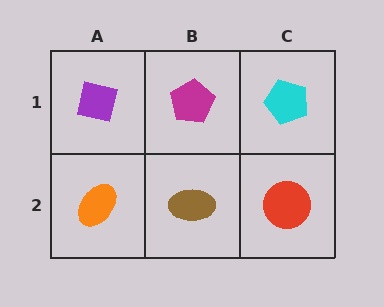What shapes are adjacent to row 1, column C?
A red circle (row 2, column C), a magenta pentagon (row 1, column B).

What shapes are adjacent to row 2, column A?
A purple square (row 1, column A), a brown ellipse (row 2, column B).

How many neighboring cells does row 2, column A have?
2.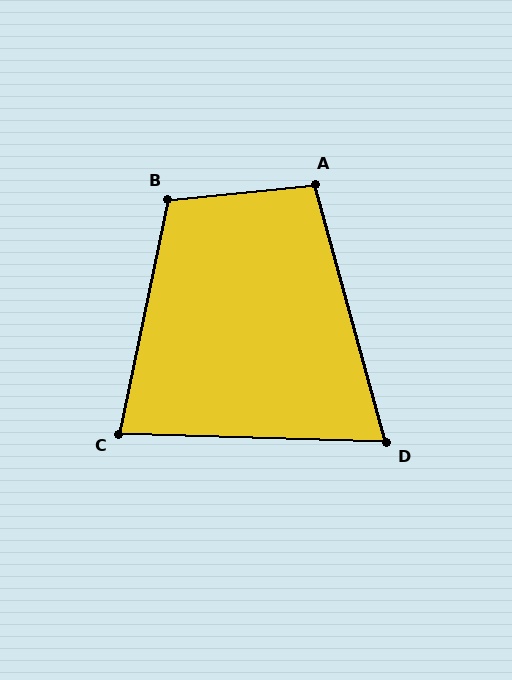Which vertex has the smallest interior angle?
D, at approximately 73 degrees.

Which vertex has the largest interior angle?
B, at approximately 107 degrees.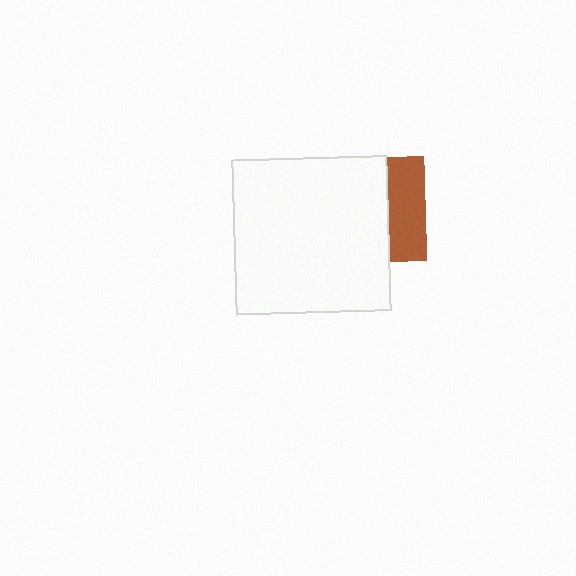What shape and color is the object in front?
The object in front is a white square.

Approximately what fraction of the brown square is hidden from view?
Roughly 65% of the brown square is hidden behind the white square.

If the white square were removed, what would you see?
You would see the complete brown square.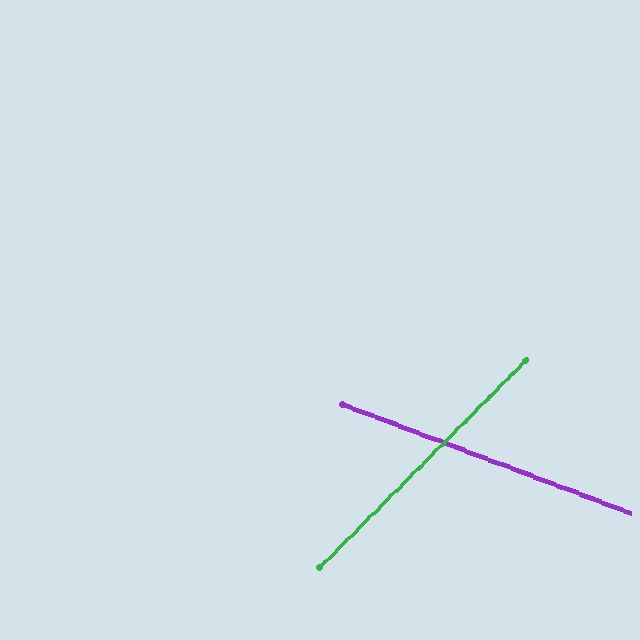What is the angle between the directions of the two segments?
Approximately 66 degrees.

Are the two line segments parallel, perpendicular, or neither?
Neither parallel nor perpendicular — they differ by about 66°.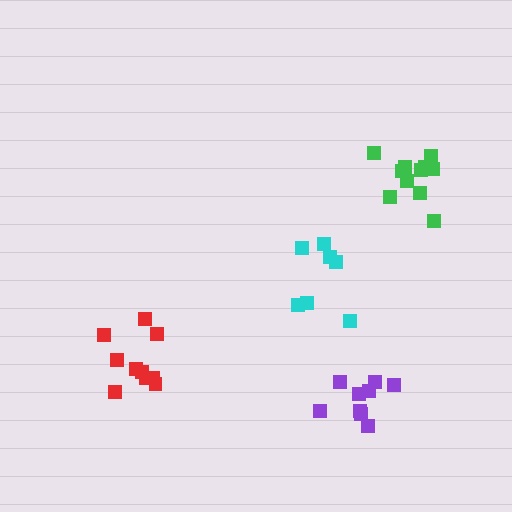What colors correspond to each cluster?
The clusters are colored: purple, cyan, green, red.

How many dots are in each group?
Group 1: 9 dots, Group 2: 7 dots, Group 3: 11 dots, Group 4: 10 dots (37 total).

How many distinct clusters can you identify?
There are 4 distinct clusters.